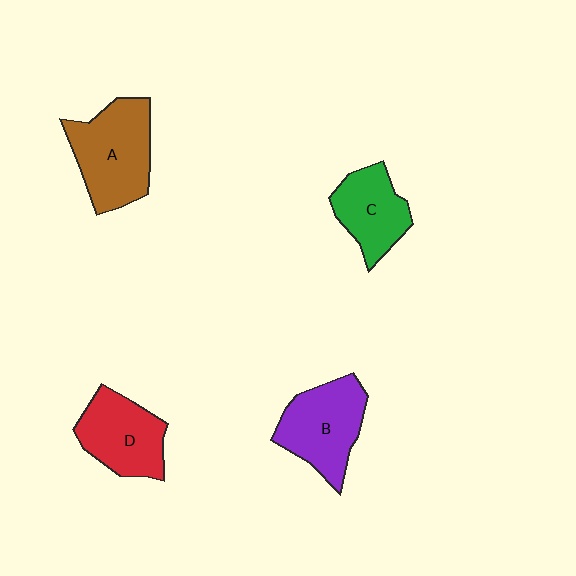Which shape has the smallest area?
Shape C (green).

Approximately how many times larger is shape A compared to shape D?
Approximately 1.2 times.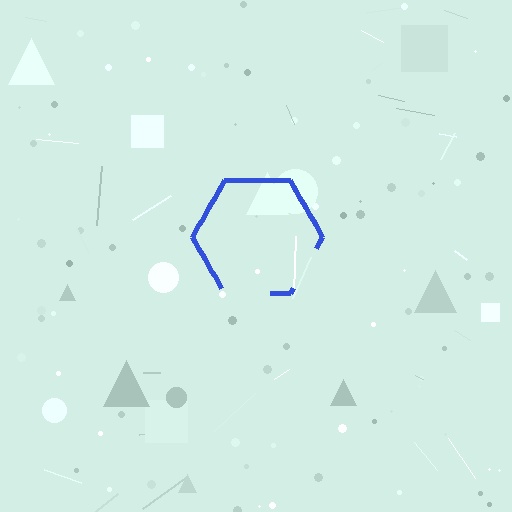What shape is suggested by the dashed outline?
The dashed outline suggests a hexagon.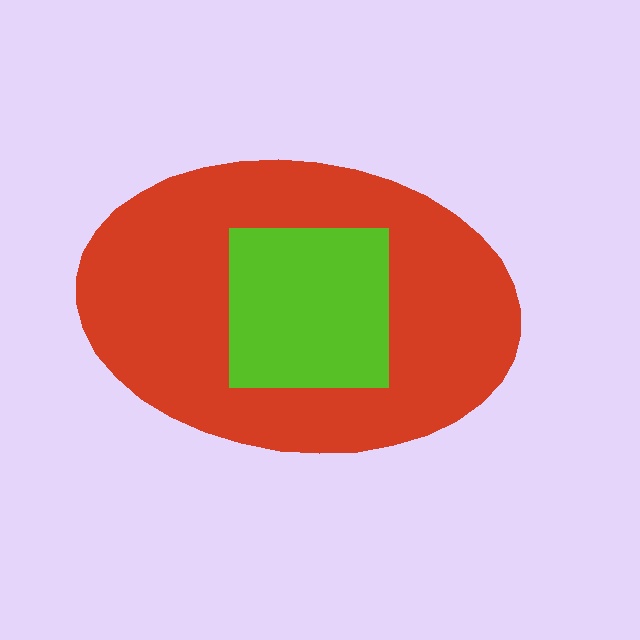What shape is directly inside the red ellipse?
The lime square.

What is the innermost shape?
The lime square.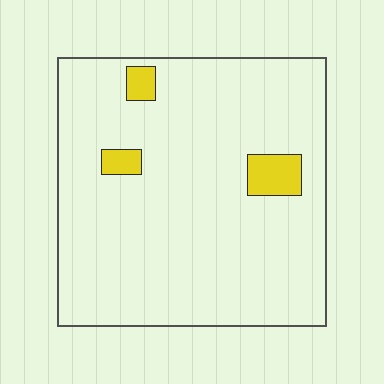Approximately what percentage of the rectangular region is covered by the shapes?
Approximately 5%.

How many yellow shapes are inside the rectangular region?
3.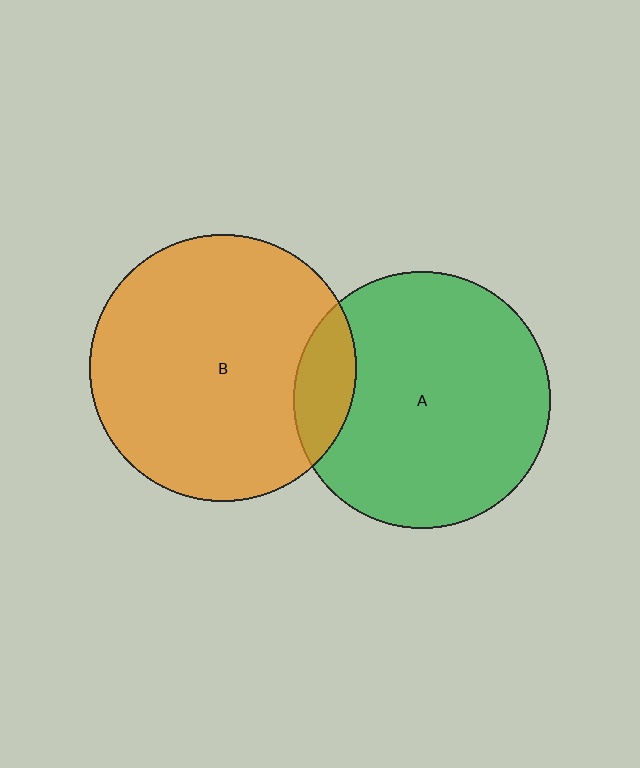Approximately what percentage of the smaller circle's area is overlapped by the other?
Approximately 15%.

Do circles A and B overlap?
Yes.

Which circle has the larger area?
Circle B (orange).